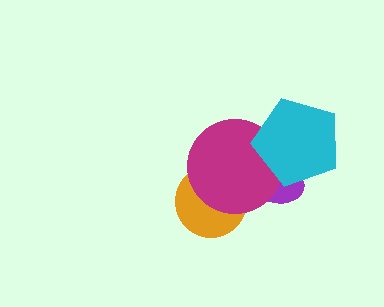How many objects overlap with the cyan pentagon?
2 objects overlap with the cyan pentagon.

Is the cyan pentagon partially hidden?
No, no other shape covers it.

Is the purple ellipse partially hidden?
Yes, it is partially covered by another shape.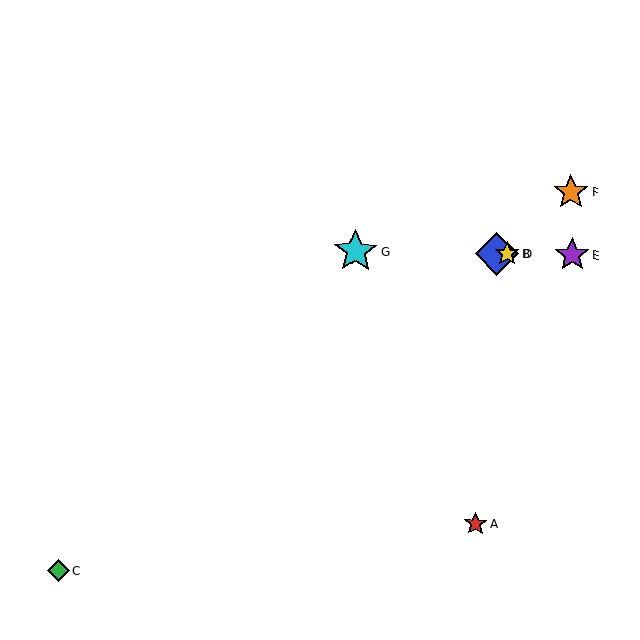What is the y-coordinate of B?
Object B is at y≈254.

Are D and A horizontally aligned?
No, D is at y≈254 and A is at y≈523.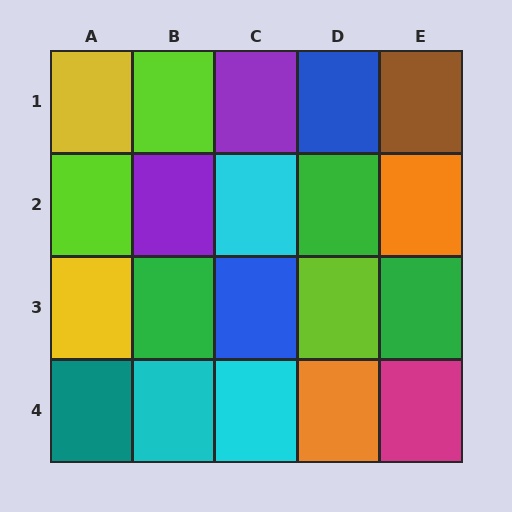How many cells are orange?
2 cells are orange.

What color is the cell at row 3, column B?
Green.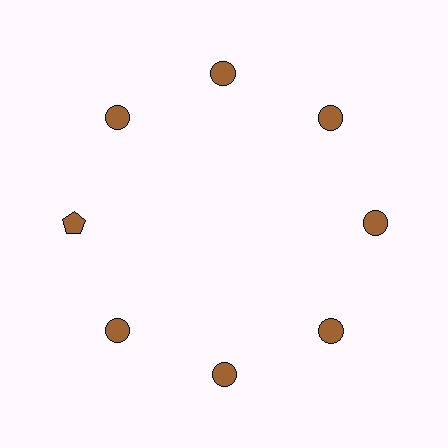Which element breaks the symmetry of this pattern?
The brown pentagon at roughly the 9 o'clock position breaks the symmetry. All other shapes are brown circles.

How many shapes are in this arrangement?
There are 8 shapes arranged in a ring pattern.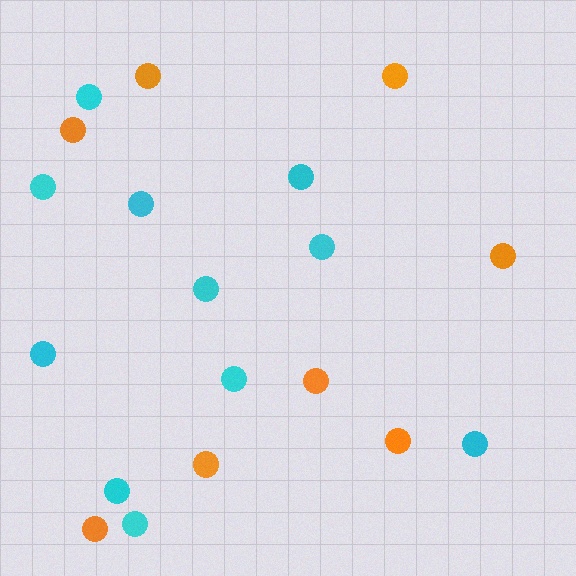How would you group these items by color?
There are 2 groups: one group of orange circles (8) and one group of cyan circles (11).